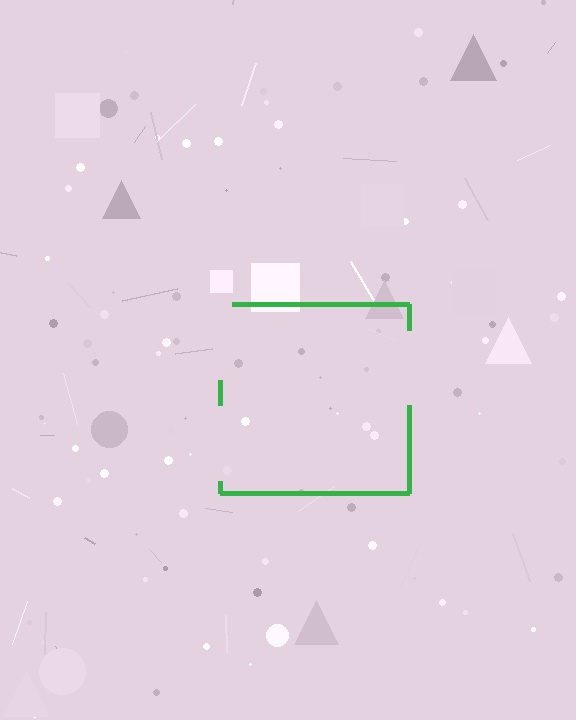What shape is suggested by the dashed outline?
The dashed outline suggests a square.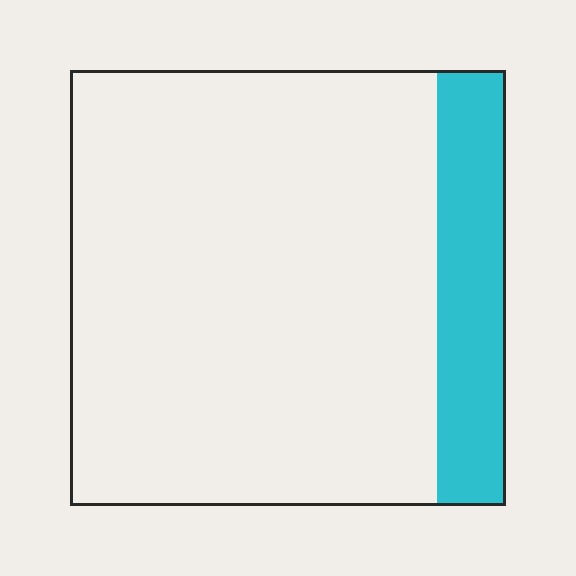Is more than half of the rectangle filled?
No.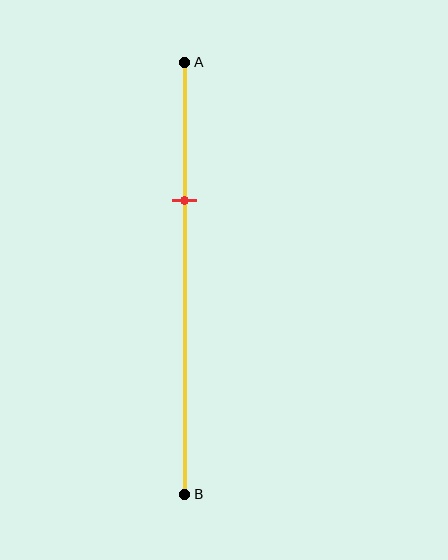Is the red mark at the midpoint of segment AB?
No, the mark is at about 30% from A, not at the 50% midpoint.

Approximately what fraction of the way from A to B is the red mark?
The red mark is approximately 30% of the way from A to B.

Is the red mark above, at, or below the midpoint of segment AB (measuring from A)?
The red mark is above the midpoint of segment AB.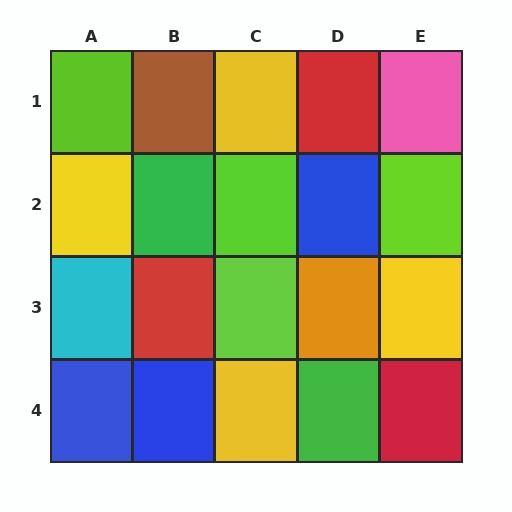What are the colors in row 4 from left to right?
Blue, blue, yellow, green, red.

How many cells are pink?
1 cell is pink.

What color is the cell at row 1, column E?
Pink.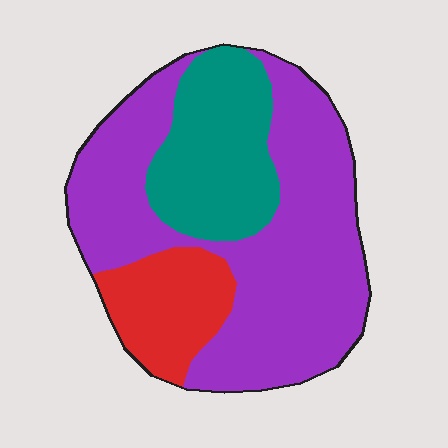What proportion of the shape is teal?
Teal covers 24% of the shape.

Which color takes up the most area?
Purple, at roughly 60%.